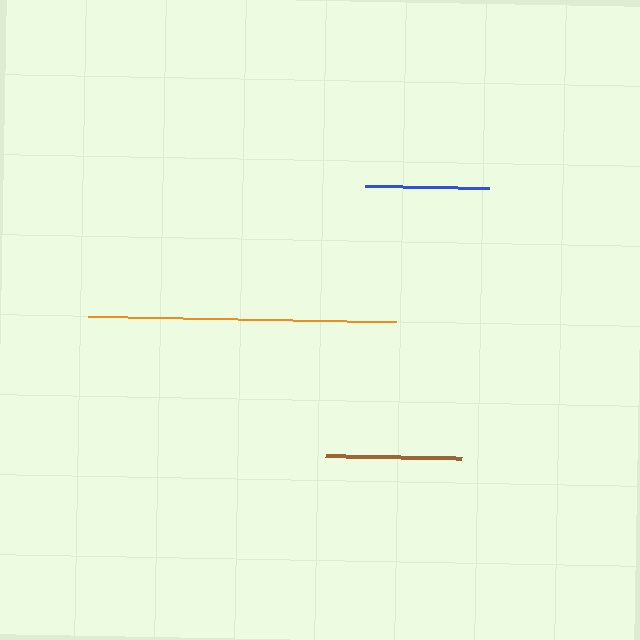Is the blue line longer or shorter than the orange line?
The orange line is longer than the blue line.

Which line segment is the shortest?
The blue line is the shortest at approximately 124 pixels.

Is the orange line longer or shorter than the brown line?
The orange line is longer than the brown line.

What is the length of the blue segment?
The blue segment is approximately 124 pixels long.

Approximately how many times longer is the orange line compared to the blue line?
The orange line is approximately 2.5 times the length of the blue line.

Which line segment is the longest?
The orange line is the longest at approximately 308 pixels.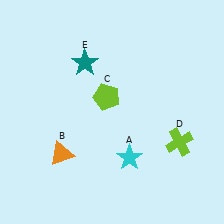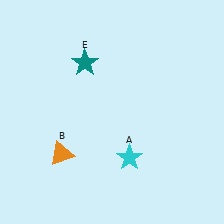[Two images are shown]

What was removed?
The lime cross (D), the lime pentagon (C) were removed in Image 2.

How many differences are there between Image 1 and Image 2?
There are 2 differences between the two images.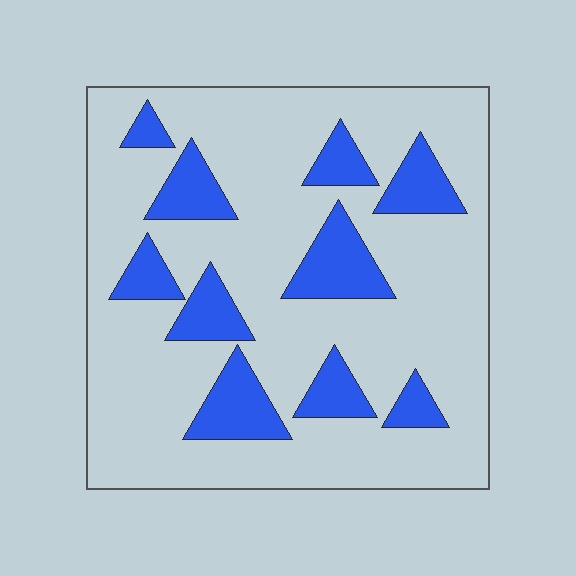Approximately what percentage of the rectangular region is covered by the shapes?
Approximately 20%.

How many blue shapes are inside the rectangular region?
10.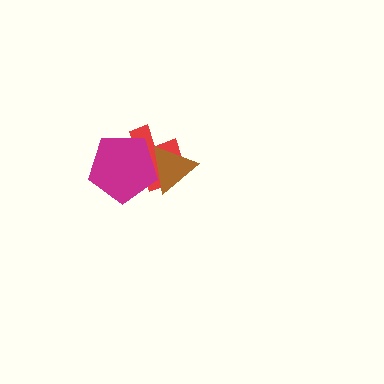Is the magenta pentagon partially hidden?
No, no other shape covers it.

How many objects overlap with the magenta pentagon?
2 objects overlap with the magenta pentagon.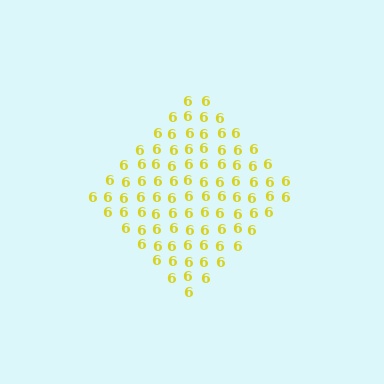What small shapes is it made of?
It is made of small digit 6's.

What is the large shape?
The large shape is a diamond.